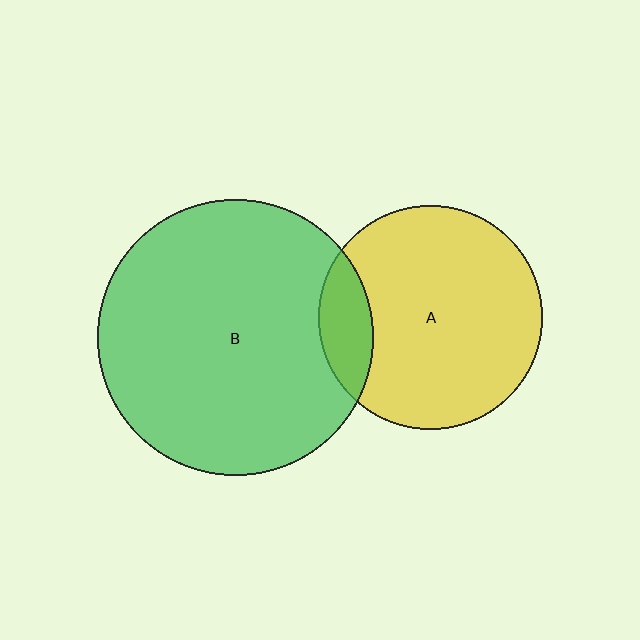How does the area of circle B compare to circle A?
Approximately 1.5 times.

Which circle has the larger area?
Circle B (green).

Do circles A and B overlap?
Yes.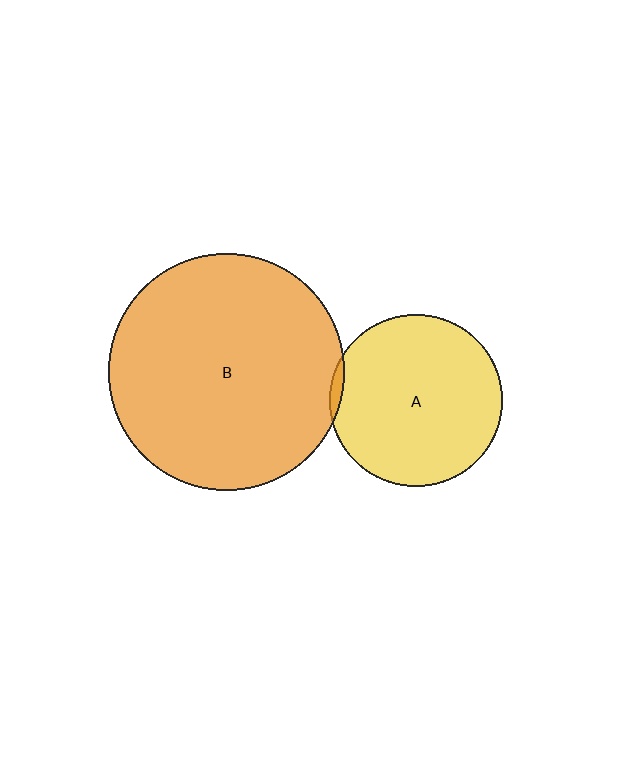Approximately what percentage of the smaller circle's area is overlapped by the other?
Approximately 5%.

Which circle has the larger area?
Circle B (orange).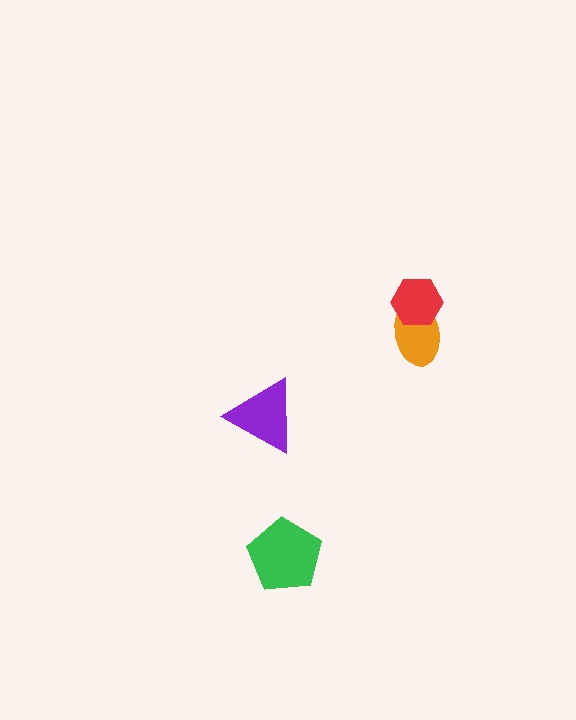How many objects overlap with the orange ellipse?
1 object overlaps with the orange ellipse.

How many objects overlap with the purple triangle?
0 objects overlap with the purple triangle.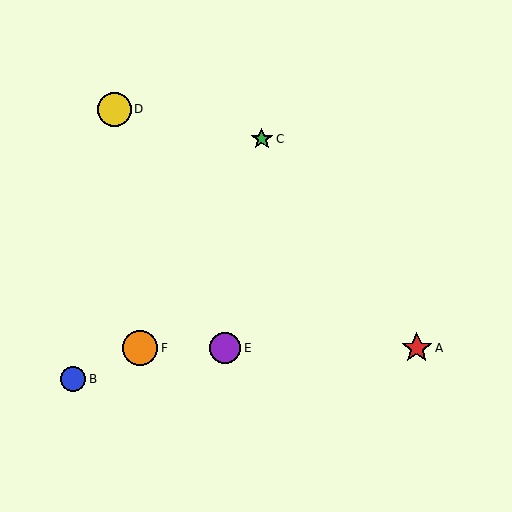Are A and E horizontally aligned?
Yes, both are at y≈348.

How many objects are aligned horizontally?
3 objects (A, E, F) are aligned horizontally.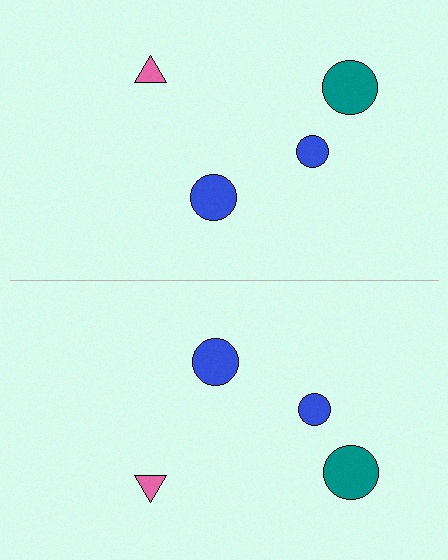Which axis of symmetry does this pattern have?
The pattern has a horizontal axis of symmetry running through the center of the image.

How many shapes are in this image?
There are 8 shapes in this image.